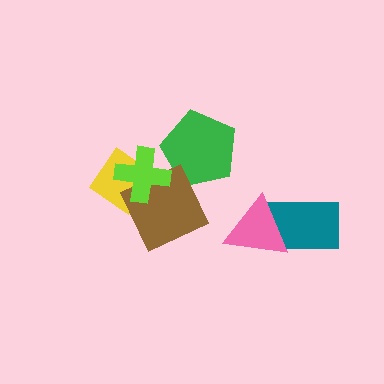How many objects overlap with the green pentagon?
1 object overlaps with the green pentagon.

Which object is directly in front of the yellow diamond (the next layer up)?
The brown diamond is directly in front of the yellow diamond.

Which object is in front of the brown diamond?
The lime cross is in front of the brown diamond.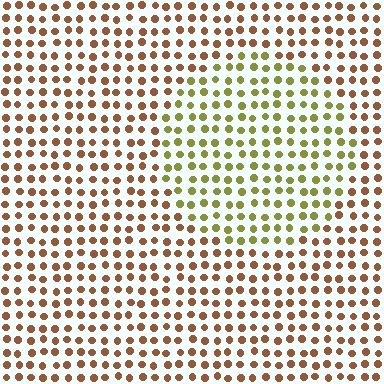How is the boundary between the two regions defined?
The boundary is defined purely by a slight shift in hue (about 47 degrees). Spacing, size, and orientation are identical on both sides.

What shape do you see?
I see a circle.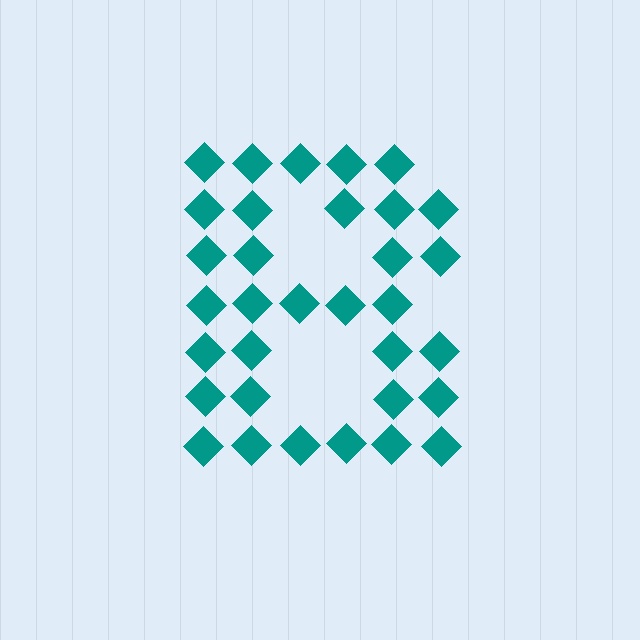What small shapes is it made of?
It is made of small diamonds.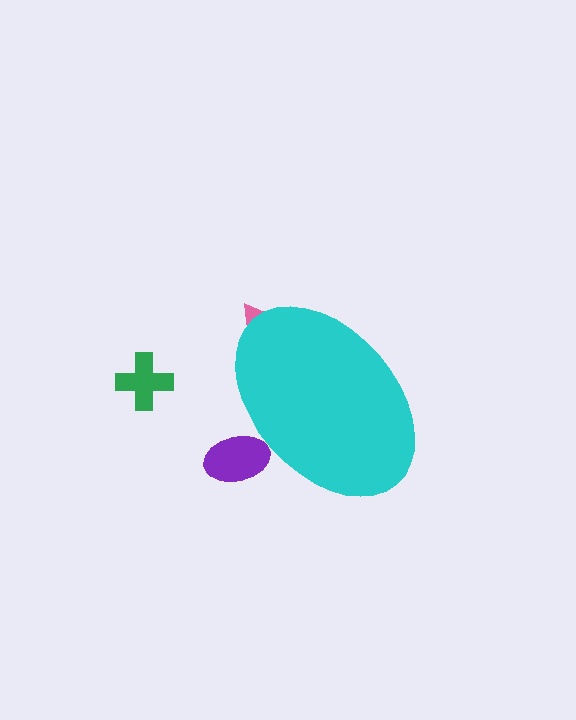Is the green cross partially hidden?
No, the green cross is fully visible.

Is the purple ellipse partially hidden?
Yes, the purple ellipse is partially hidden behind the cyan ellipse.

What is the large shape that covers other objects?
A cyan ellipse.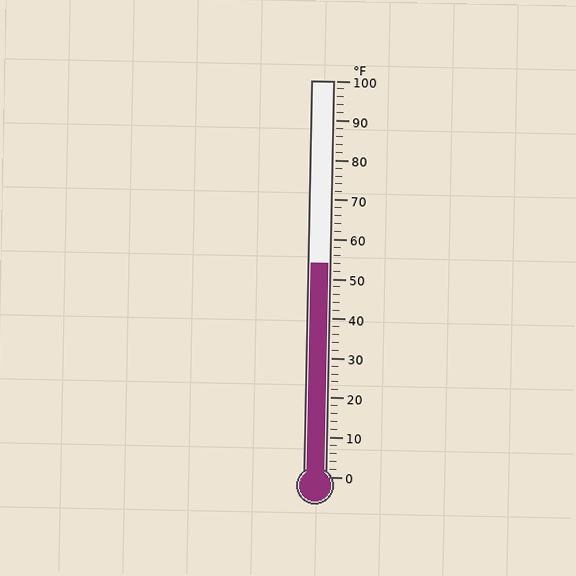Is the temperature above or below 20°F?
The temperature is above 20°F.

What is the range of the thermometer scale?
The thermometer scale ranges from 0°F to 100°F.